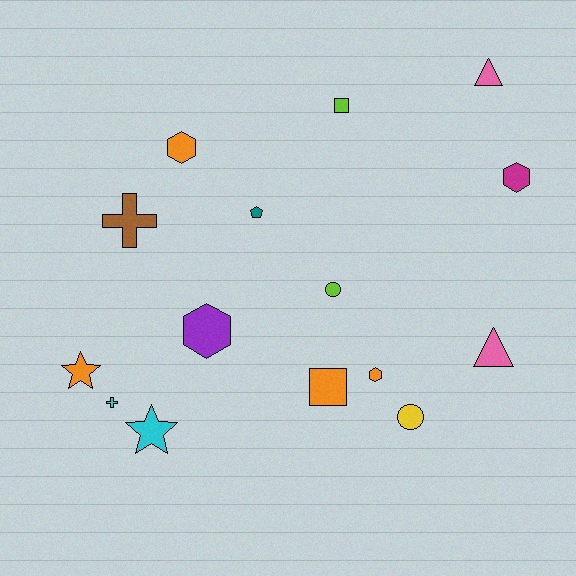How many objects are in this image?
There are 15 objects.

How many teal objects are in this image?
There is 1 teal object.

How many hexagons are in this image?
There are 4 hexagons.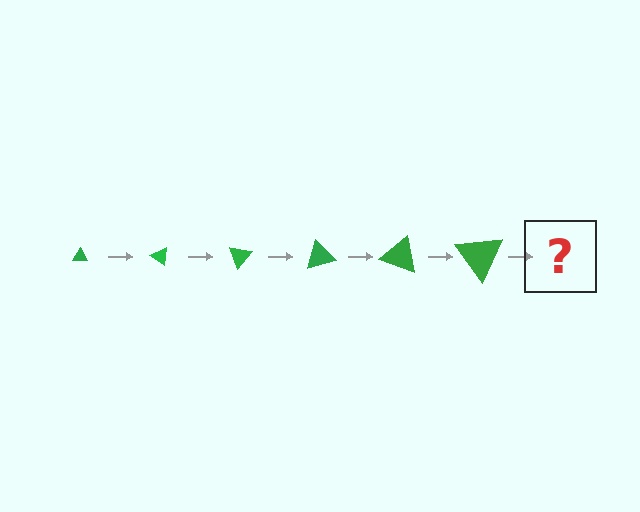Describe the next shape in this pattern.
It should be a triangle, larger than the previous one and rotated 210 degrees from the start.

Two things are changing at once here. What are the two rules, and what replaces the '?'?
The two rules are that the triangle grows larger each step and it rotates 35 degrees each step. The '?' should be a triangle, larger than the previous one and rotated 210 degrees from the start.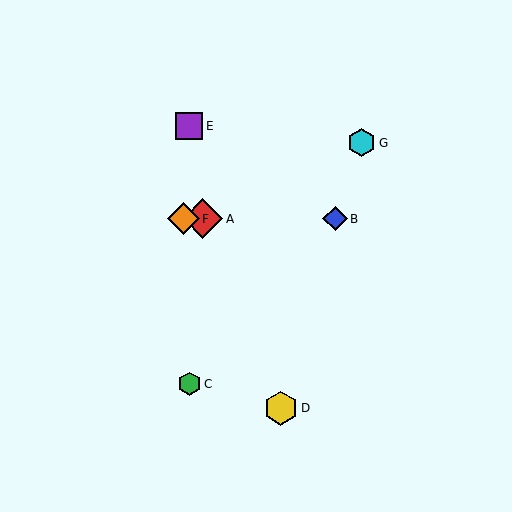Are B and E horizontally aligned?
No, B is at y≈219 and E is at y≈126.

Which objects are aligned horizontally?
Objects A, B, F are aligned horizontally.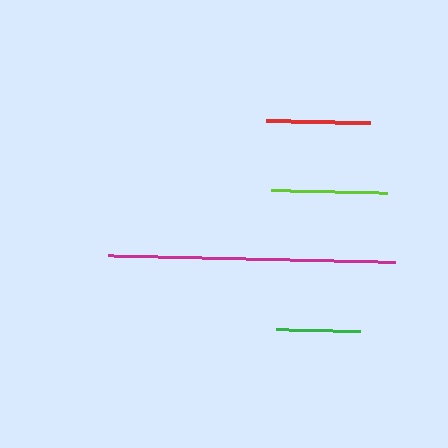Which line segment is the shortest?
The green line is the shortest at approximately 84 pixels.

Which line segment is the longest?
The magenta line is the longest at approximately 288 pixels.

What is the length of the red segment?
The red segment is approximately 103 pixels long.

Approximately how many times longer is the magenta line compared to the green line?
The magenta line is approximately 3.4 times the length of the green line.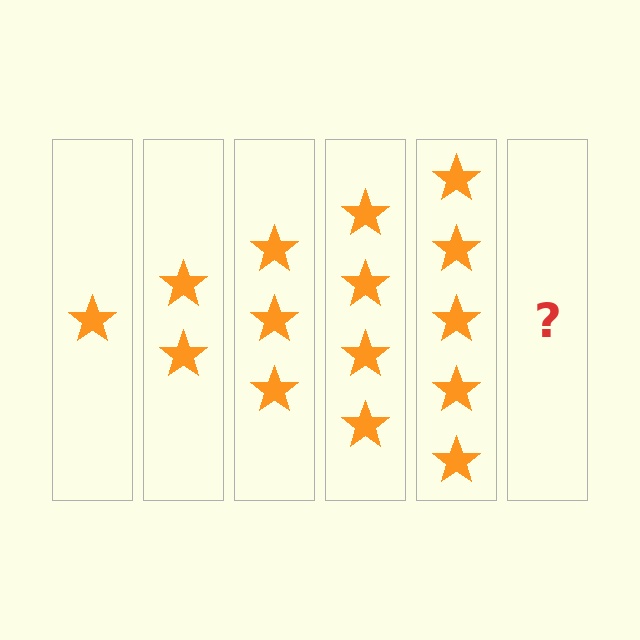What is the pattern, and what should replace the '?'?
The pattern is that each step adds one more star. The '?' should be 6 stars.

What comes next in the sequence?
The next element should be 6 stars.